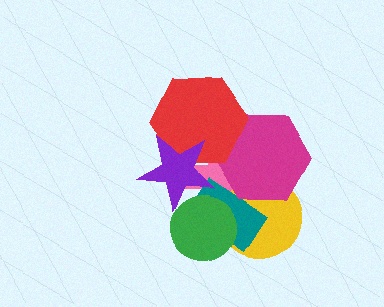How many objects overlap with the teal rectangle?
5 objects overlap with the teal rectangle.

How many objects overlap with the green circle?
4 objects overlap with the green circle.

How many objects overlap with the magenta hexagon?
4 objects overlap with the magenta hexagon.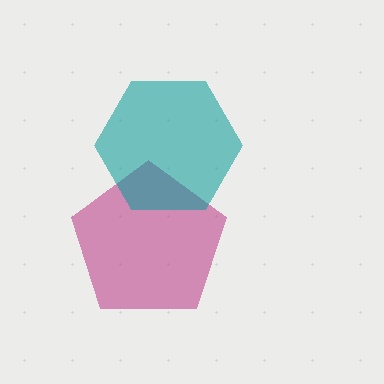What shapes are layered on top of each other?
The layered shapes are: a magenta pentagon, a teal hexagon.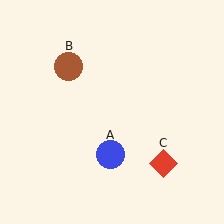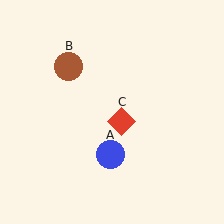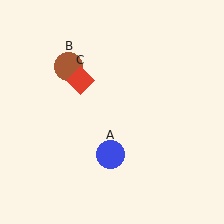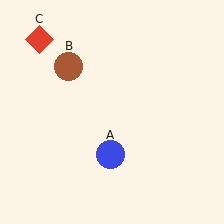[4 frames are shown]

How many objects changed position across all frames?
1 object changed position: red diamond (object C).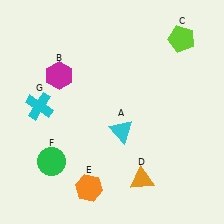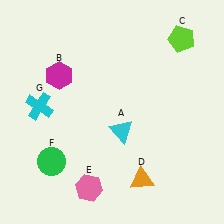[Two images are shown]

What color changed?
The hexagon (E) changed from orange in Image 1 to pink in Image 2.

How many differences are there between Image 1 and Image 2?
There is 1 difference between the two images.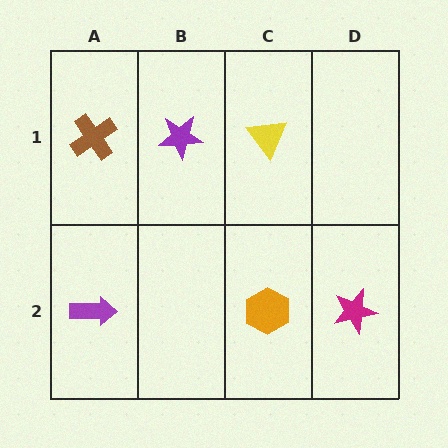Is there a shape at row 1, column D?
No, that cell is empty.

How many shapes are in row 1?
3 shapes.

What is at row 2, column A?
A purple arrow.